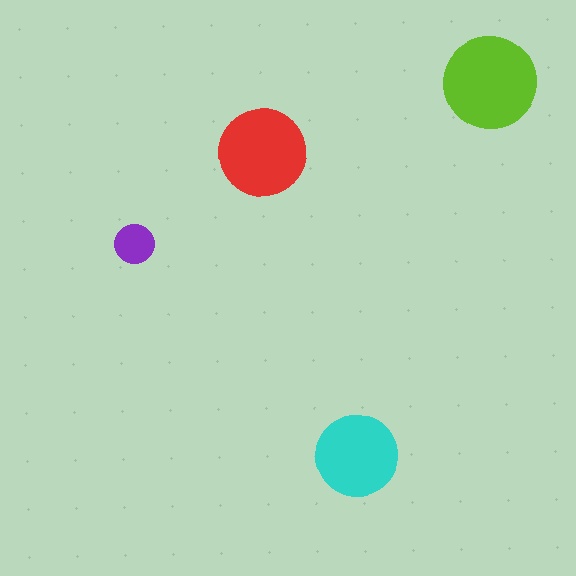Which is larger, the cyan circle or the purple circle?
The cyan one.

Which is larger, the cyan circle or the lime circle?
The lime one.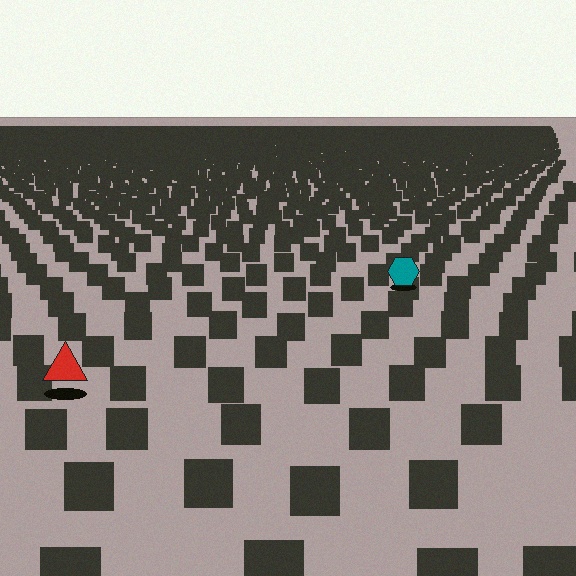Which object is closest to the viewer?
The red triangle is closest. The texture marks near it are larger and more spread out.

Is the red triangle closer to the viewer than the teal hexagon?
Yes. The red triangle is closer — you can tell from the texture gradient: the ground texture is coarser near it.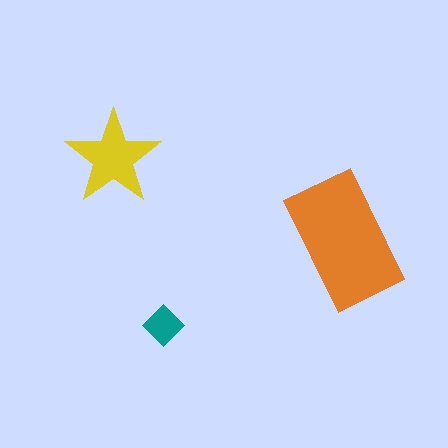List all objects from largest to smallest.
The orange rectangle, the yellow star, the teal diamond.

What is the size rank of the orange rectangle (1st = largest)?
1st.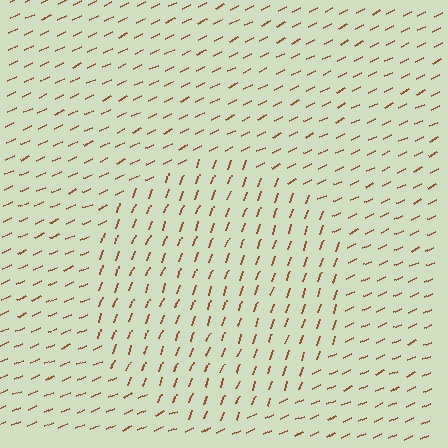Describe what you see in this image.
The image is filled with small brown line segments. A circle region in the image has lines oriented differently from the surrounding lines, creating a visible texture boundary.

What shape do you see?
I see a circle.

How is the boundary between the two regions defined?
The boundary is defined purely by a change in line orientation (approximately 45 degrees difference). All lines are the same color and thickness.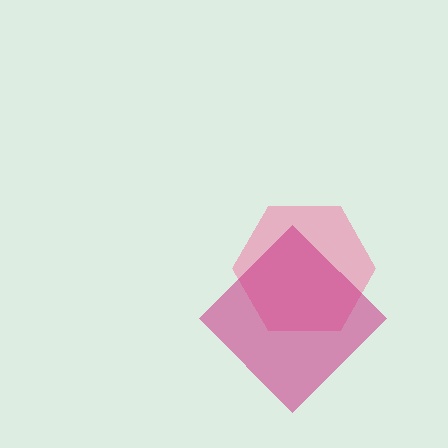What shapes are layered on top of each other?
The layered shapes are: a pink hexagon, a magenta diamond.